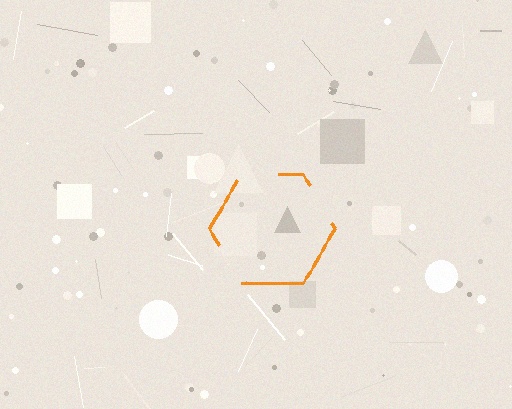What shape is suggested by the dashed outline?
The dashed outline suggests a hexagon.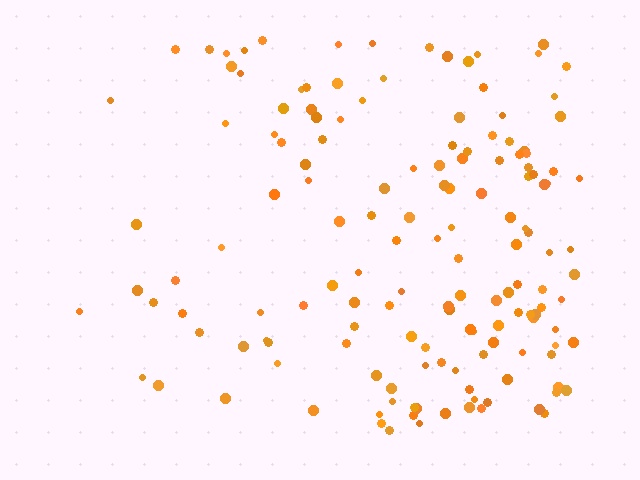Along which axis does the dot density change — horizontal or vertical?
Horizontal.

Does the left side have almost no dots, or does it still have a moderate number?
Still a moderate number, just noticeably fewer than the right.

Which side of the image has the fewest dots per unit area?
The left.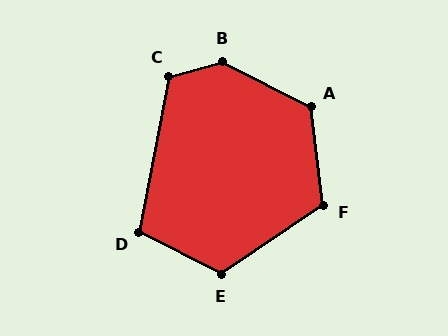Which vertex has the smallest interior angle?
D, at approximately 106 degrees.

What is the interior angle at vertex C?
Approximately 117 degrees (obtuse).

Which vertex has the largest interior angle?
B, at approximately 137 degrees.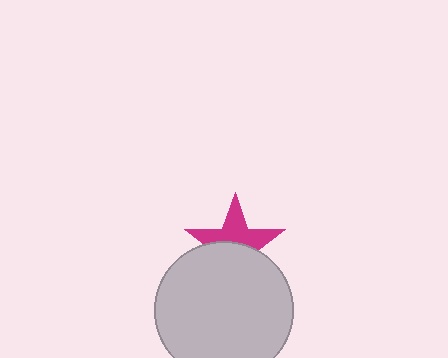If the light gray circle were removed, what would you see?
You would see the complete magenta star.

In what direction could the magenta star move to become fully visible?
The magenta star could move up. That would shift it out from behind the light gray circle entirely.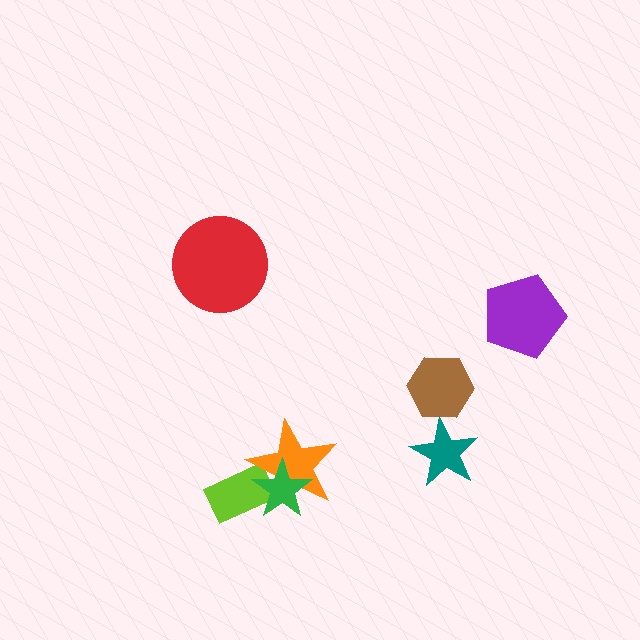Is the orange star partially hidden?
Yes, it is partially covered by another shape.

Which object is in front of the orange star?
The green star is in front of the orange star.